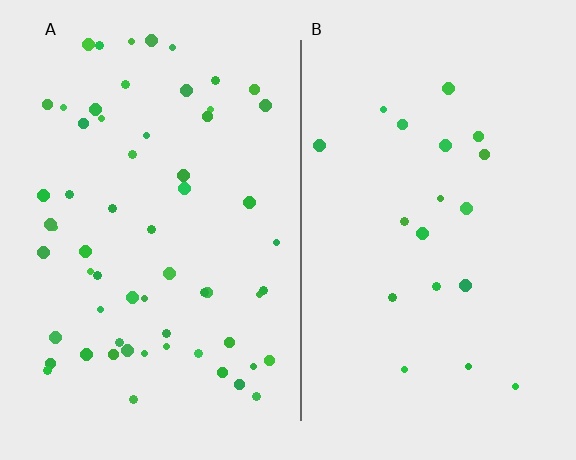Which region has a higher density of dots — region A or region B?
A (the left).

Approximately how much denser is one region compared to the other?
Approximately 3.1× — region A over region B.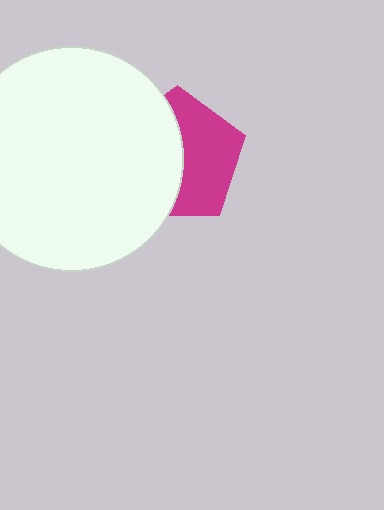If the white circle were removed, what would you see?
You would see the complete magenta pentagon.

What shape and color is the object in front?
The object in front is a white circle.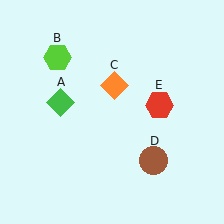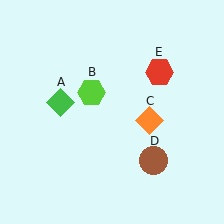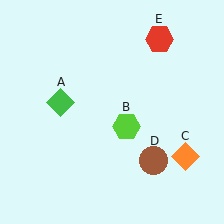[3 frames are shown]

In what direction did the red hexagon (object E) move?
The red hexagon (object E) moved up.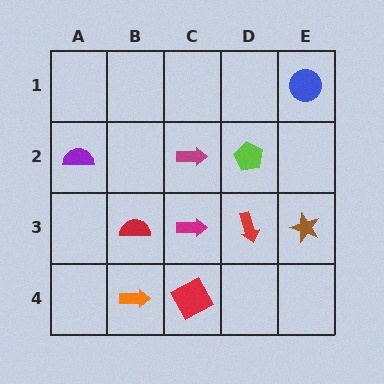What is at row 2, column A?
A purple semicircle.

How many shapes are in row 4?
2 shapes.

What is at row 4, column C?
A red square.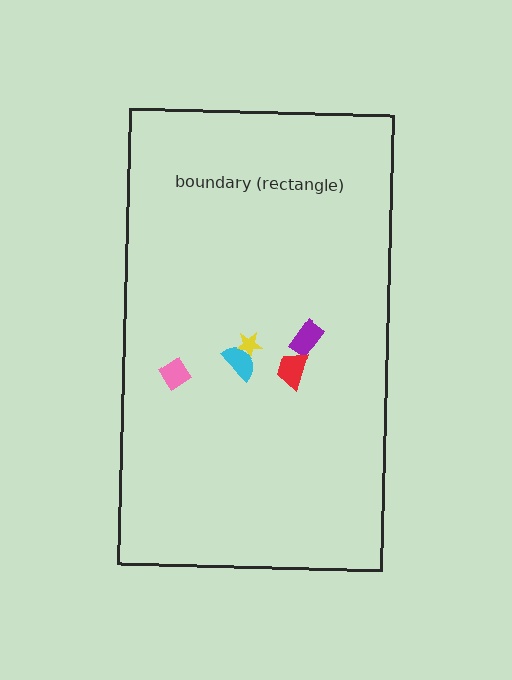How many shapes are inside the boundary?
5 inside, 0 outside.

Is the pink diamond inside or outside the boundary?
Inside.